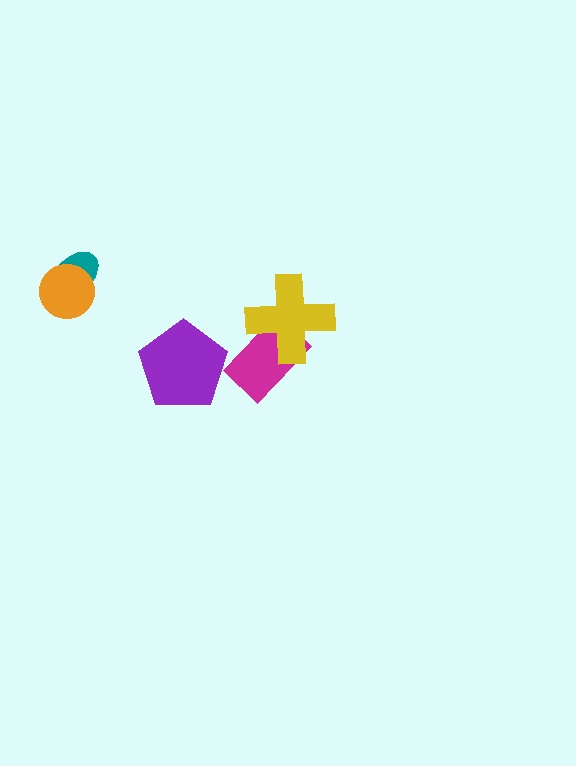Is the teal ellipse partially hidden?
Yes, it is partially covered by another shape.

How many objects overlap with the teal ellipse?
1 object overlaps with the teal ellipse.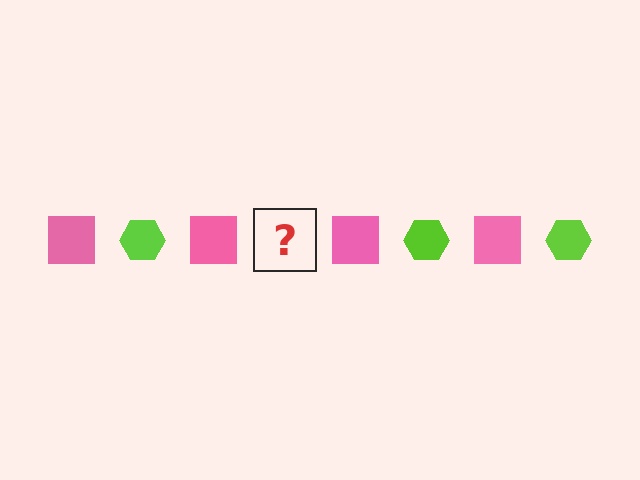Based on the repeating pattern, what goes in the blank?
The blank should be a lime hexagon.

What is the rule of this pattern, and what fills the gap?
The rule is that the pattern alternates between pink square and lime hexagon. The gap should be filled with a lime hexagon.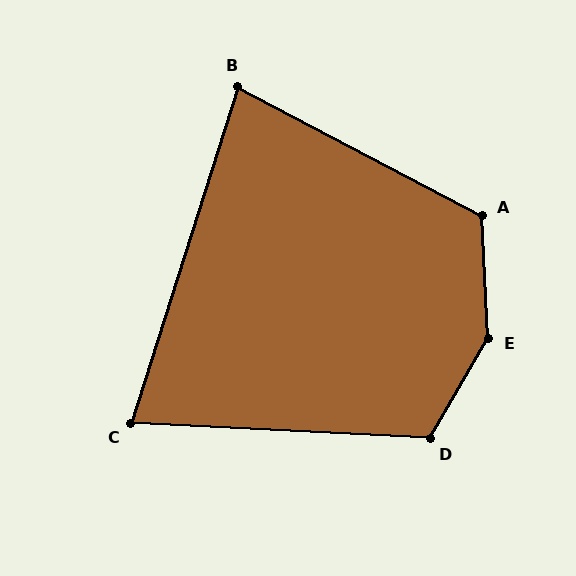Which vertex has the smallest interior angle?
C, at approximately 75 degrees.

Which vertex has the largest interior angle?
E, at approximately 146 degrees.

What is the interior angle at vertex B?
Approximately 80 degrees (acute).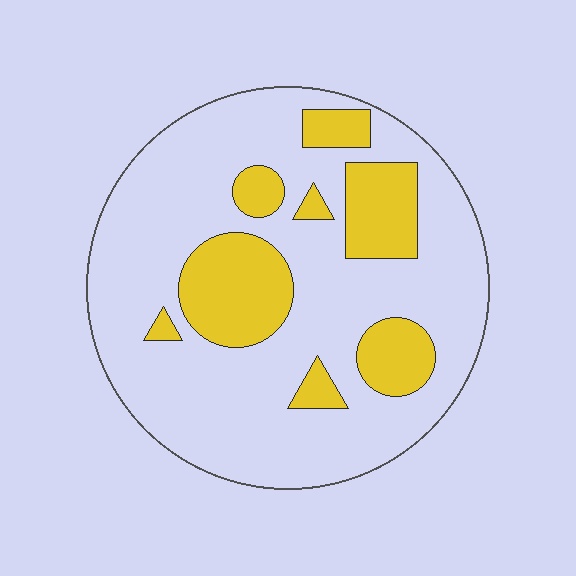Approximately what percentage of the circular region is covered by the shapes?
Approximately 25%.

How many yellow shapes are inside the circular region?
8.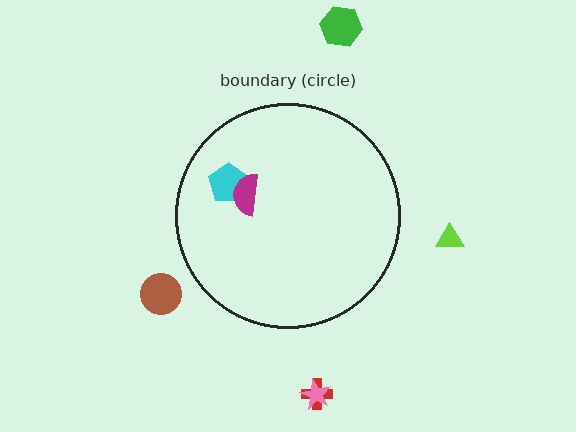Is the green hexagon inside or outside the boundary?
Outside.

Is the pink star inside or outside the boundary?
Outside.